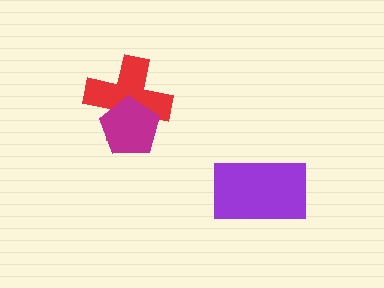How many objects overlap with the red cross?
1 object overlaps with the red cross.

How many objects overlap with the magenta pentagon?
1 object overlaps with the magenta pentagon.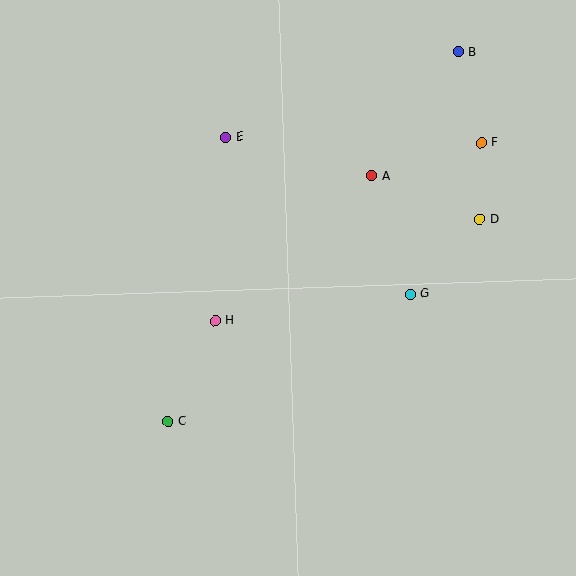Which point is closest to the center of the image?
Point H at (215, 321) is closest to the center.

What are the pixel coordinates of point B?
Point B is at (459, 52).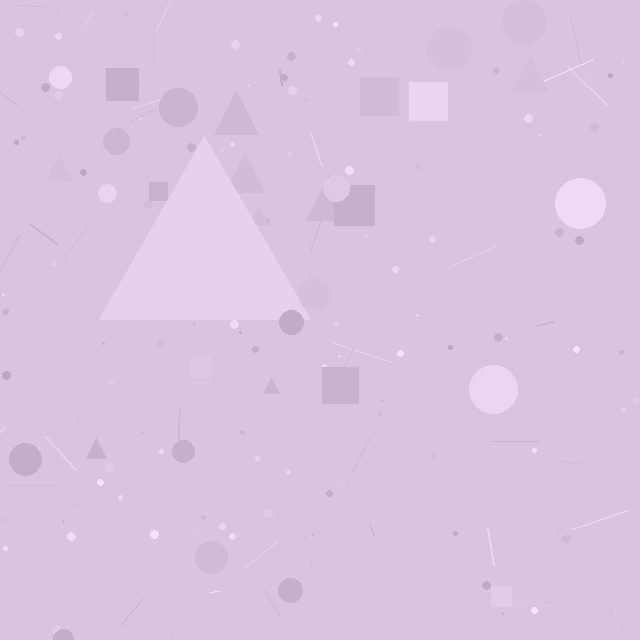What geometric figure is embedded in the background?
A triangle is embedded in the background.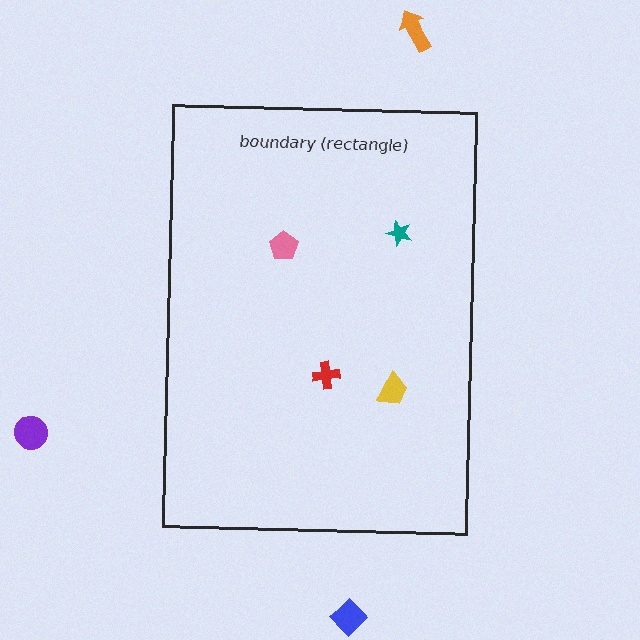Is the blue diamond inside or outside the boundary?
Outside.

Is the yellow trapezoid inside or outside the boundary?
Inside.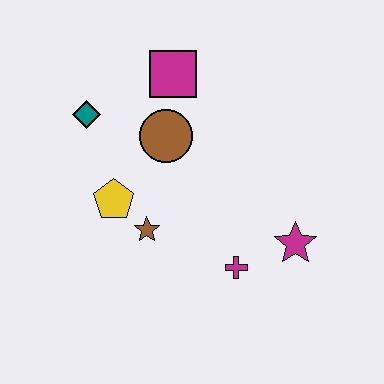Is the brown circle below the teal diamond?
Yes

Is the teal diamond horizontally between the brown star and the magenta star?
No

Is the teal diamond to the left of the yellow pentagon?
Yes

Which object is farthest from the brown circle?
The magenta star is farthest from the brown circle.